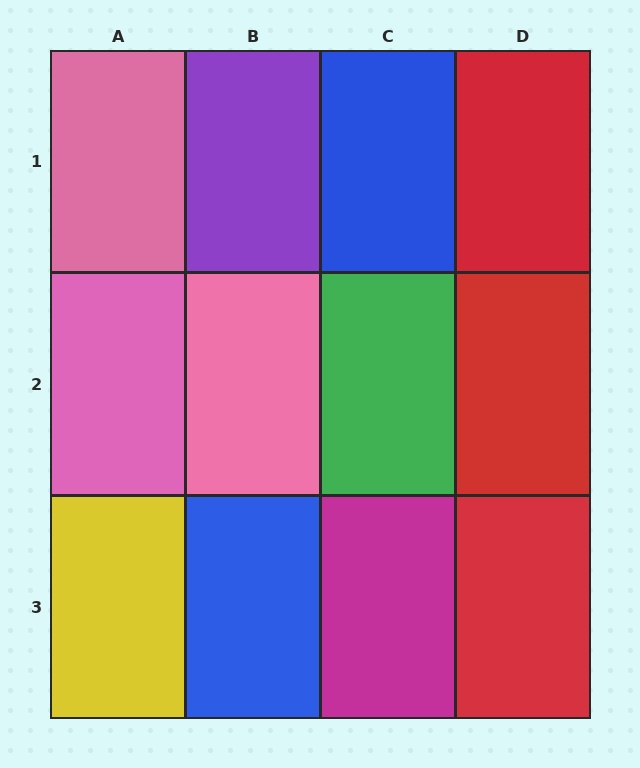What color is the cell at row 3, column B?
Blue.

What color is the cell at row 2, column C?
Green.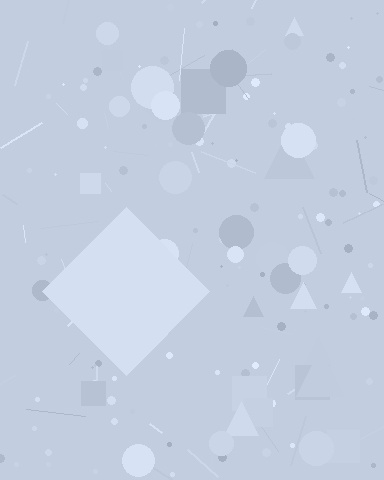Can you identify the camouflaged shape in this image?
The camouflaged shape is a diamond.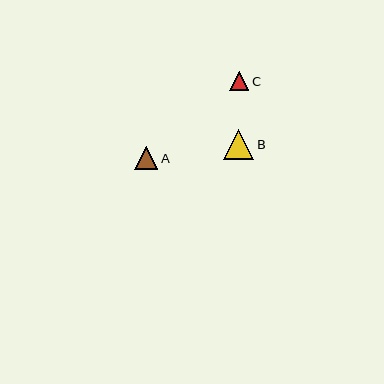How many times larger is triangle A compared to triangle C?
Triangle A is approximately 1.2 times the size of triangle C.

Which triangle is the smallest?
Triangle C is the smallest with a size of approximately 19 pixels.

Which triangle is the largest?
Triangle B is the largest with a size of approximately 30 pixels.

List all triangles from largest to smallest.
From largest to smallest: B, A, C.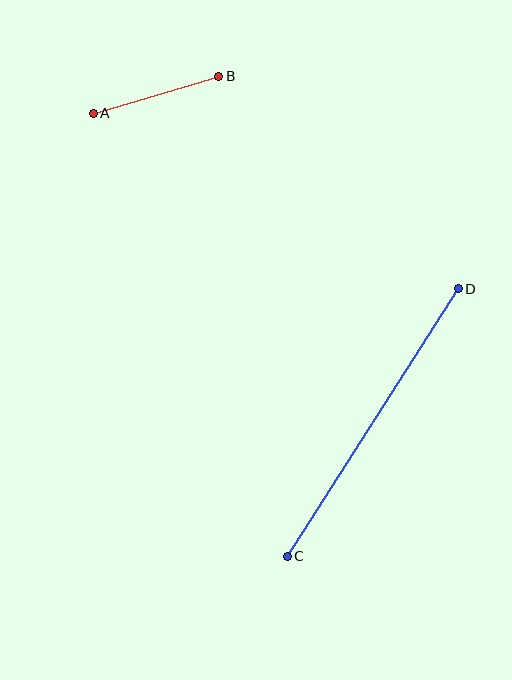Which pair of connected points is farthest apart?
Points C and D are farthest apart.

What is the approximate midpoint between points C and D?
The midpoint is at approximately (373, 423) pixels.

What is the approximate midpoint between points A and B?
The midpoint is at approximately (156, 95) pixels.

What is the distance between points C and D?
The distance is approximately 318 pixels.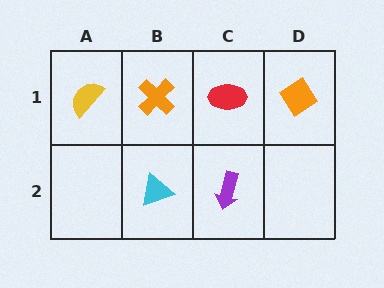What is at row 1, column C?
A red ellipse.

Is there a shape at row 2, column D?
No, that cell is empty.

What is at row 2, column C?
A purple arrow.